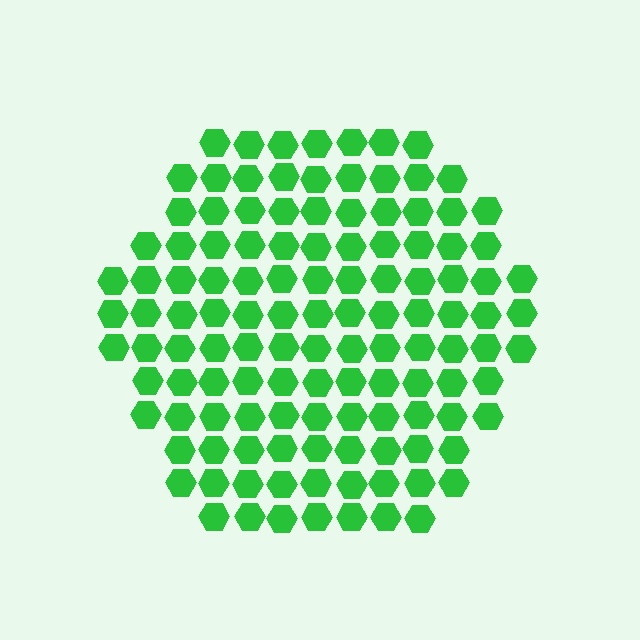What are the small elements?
The small elements are hexagons.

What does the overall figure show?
The overall figure shows a hexagon.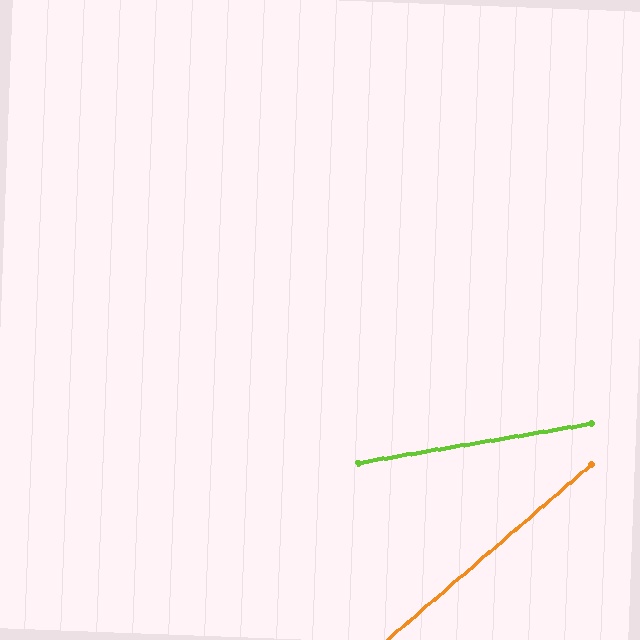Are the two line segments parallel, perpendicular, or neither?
Neither parallel nor perpendicular — they differ by about 31°.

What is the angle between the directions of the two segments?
Approximately 31 degrees.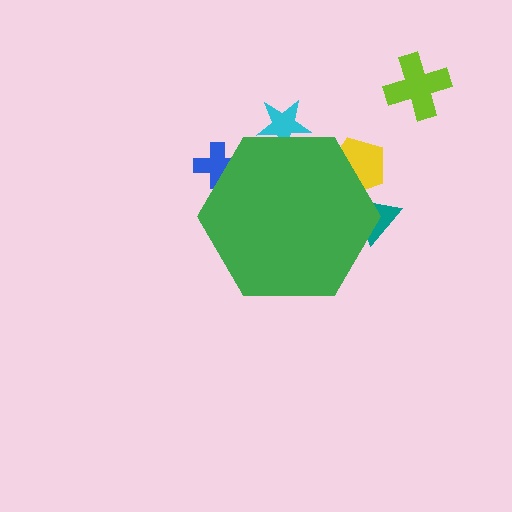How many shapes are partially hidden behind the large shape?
4 shapes are partially hidden.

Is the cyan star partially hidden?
Yes, the cyan star is partially hidden behind the green hexagon.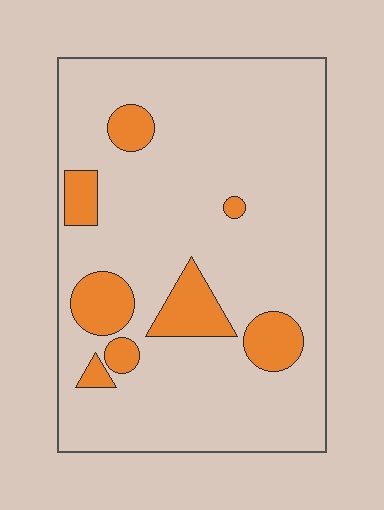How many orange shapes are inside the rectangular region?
8.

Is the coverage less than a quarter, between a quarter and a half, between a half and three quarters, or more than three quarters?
Less than a quarter.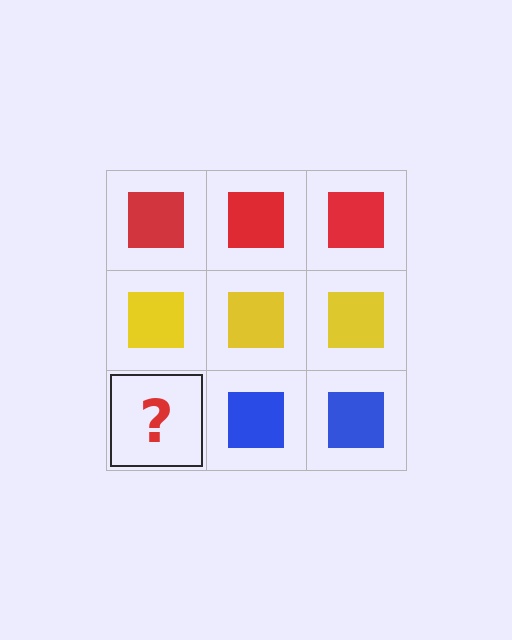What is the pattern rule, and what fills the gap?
The rule is that each row has a consistent color. The gap should be filled with a blue square.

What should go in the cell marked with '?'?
The missing cell should contain a blue square.